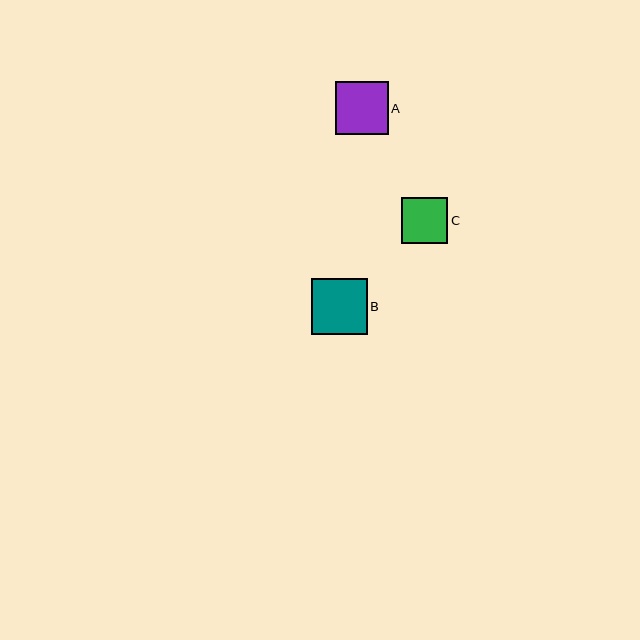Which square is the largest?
Square B is the largest with a size of approximately 55 pixels.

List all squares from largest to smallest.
From largest to smallest: B, A, C.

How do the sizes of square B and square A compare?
Square B and square A are approximately the same size.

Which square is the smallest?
Square C is the smallest with a size of approximately 47 pixels.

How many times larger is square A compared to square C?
Square A is approximately 1.1 times the size of square C.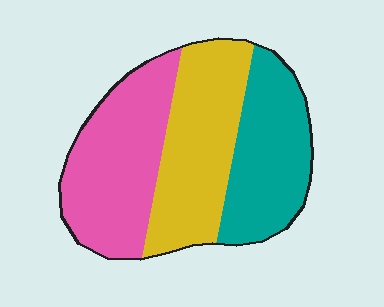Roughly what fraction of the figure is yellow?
Yellow covers roughly 35% of the figure.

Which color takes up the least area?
Teal, at roughly 30%.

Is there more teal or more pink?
Pink.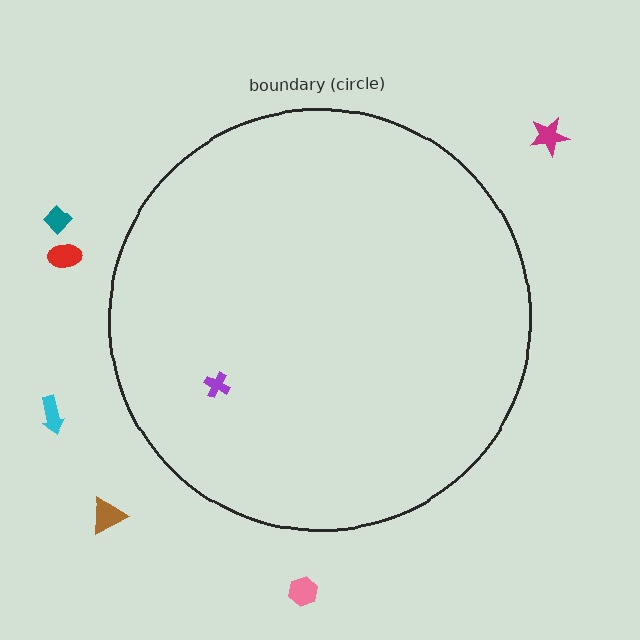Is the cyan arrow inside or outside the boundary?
Outside.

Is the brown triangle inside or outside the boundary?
Outside.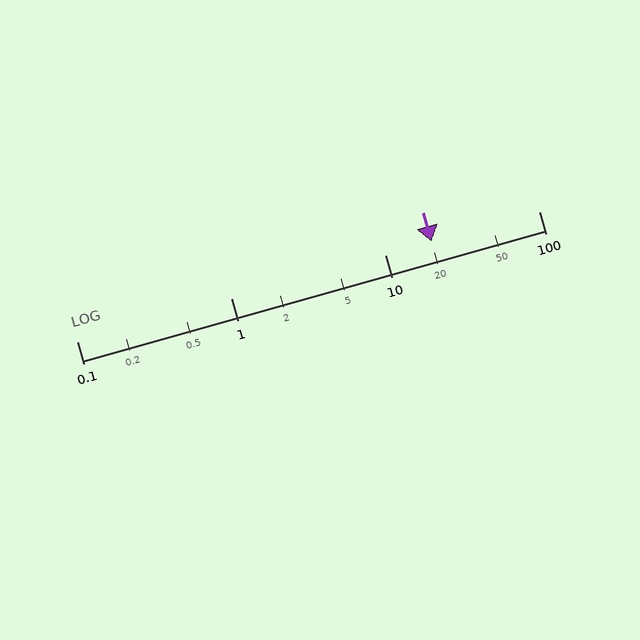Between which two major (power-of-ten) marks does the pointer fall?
The pointer is between 10 and 100.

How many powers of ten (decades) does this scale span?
The scale spans 3 decades, from 0.1 to 100.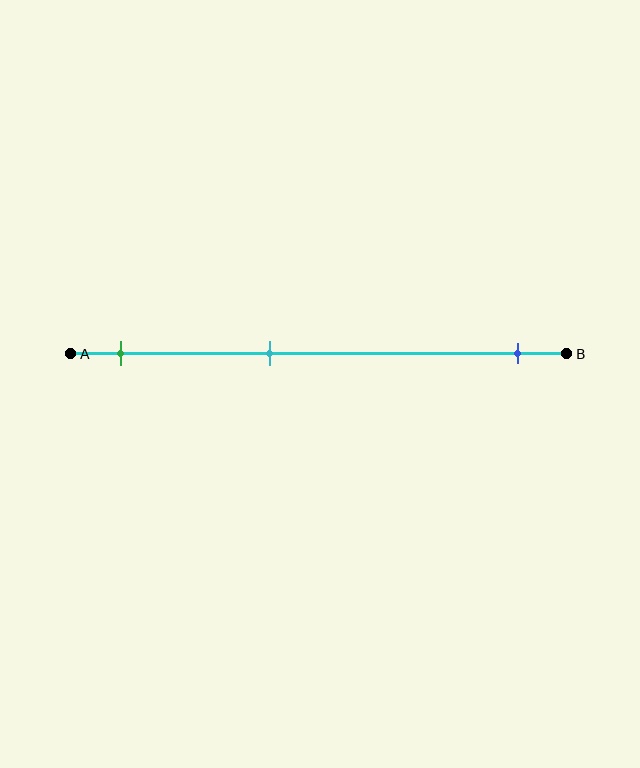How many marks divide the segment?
There are 3 marks dividing the segment.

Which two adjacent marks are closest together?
The green and cyan marks are the closest adjacent pair.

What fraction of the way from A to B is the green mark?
The green mark is approximately 10% (0.1) of the way from A to B.